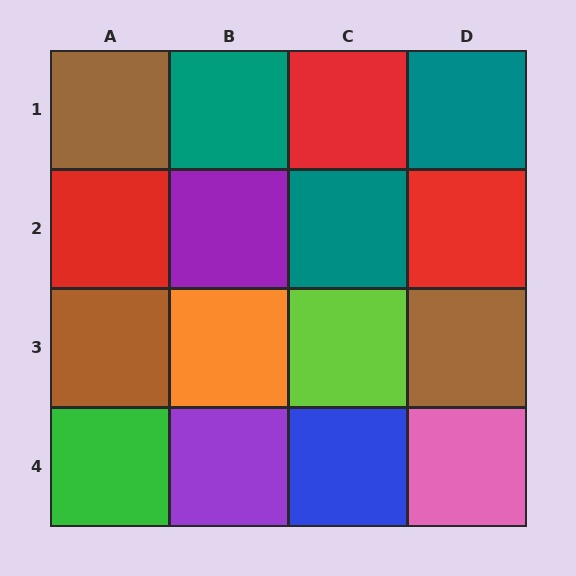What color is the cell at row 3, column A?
Brown.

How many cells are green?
1 cell is green.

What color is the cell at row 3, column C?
Lime.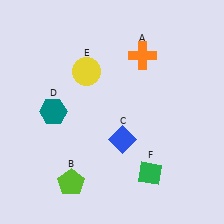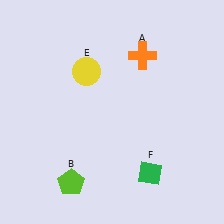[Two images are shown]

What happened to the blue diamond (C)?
The blue diamond (C) was removed in Image 2. It was in the bottom-right area of Image 1.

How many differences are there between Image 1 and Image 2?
There are 2 differences between the two images.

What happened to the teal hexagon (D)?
The teal hexagon (D) was removed in Image 2. It was in the top-left area of Image 1.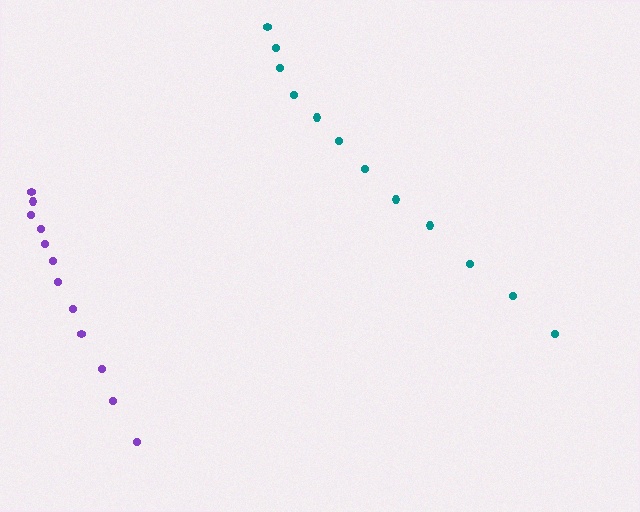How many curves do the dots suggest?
There are 2 distinct paths.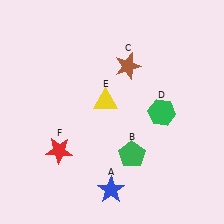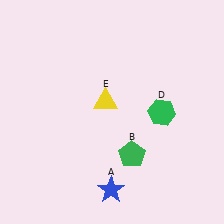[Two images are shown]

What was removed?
The red star (F), the brown star (C) were removed in Image 2.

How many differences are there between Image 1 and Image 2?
There are 2 differences between the two images.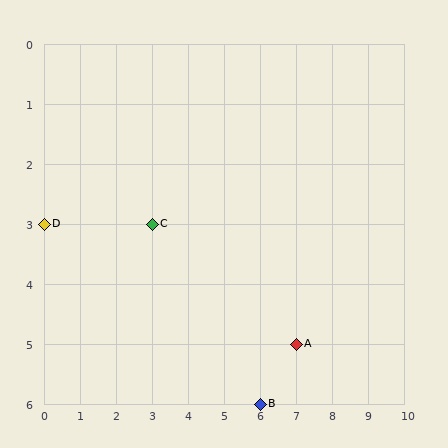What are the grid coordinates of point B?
Point B is at grid coordinates (6, 6).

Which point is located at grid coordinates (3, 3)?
Point C is at (3, 3).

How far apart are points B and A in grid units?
Points B and A are 1 column and 1 row apart (about 1.4 grid units diagonally).